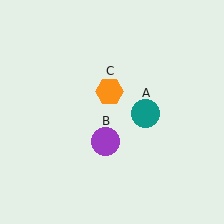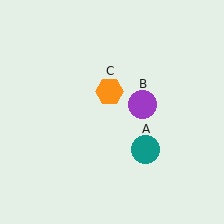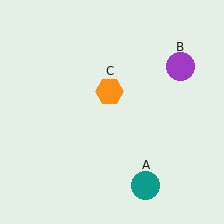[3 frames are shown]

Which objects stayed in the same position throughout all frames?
Orange hexagon (object C) remained stationary.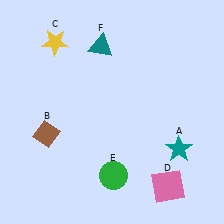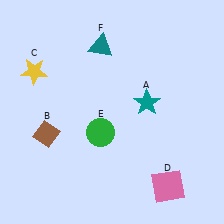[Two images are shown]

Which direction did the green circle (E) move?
The green circle (E) moved up.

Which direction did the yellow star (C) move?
The yellow star (C) moved down.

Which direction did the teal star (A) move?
The teal star (A) moved up.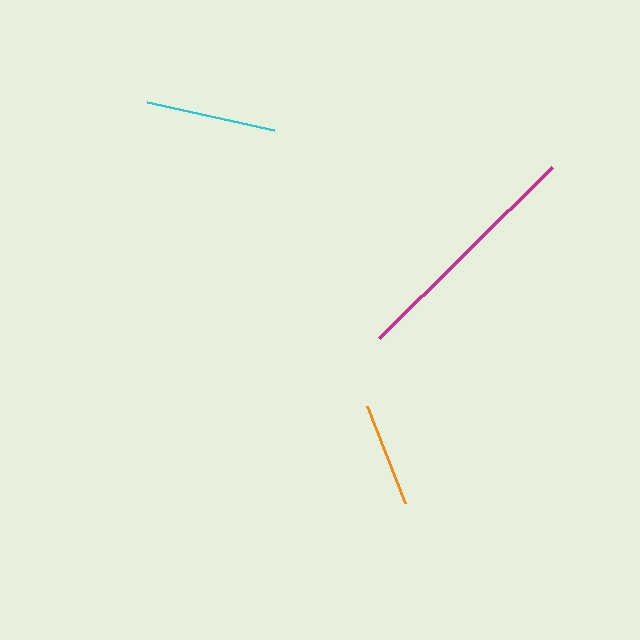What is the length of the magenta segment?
The magenta segment is approximately 243 pixels long.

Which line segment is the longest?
The magenta line is the longest at approximately 243 pixels.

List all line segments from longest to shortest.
From longest to shortest: magenta, cyan, orange.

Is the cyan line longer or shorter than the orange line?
The cyan line is longer than the orange line.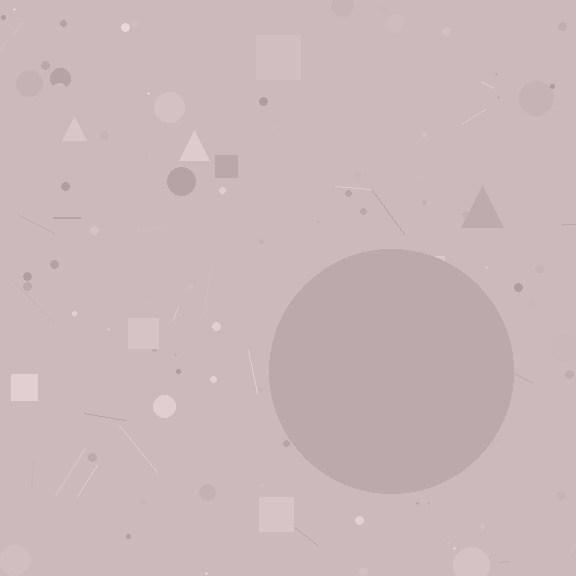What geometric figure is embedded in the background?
A circle is embedded in the background.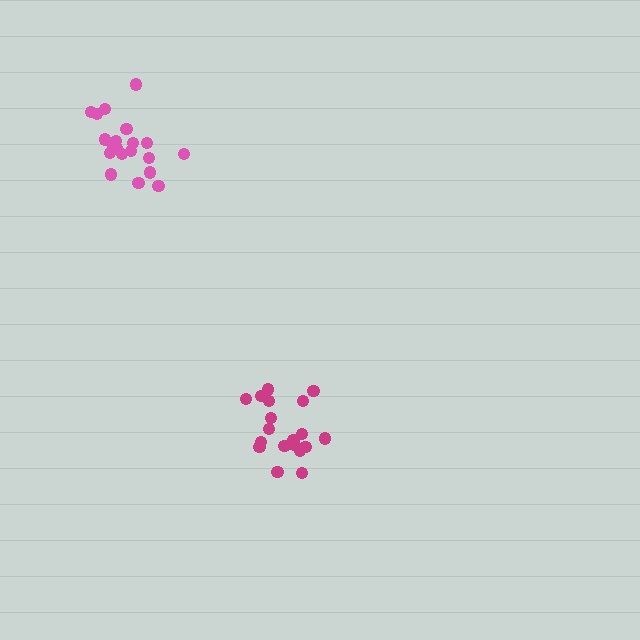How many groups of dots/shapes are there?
There are 2 groups.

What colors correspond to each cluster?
The clusters are colored: pink, magenta.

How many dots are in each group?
Group 1: 20 dots, Group 2: 20 dots (40 total).